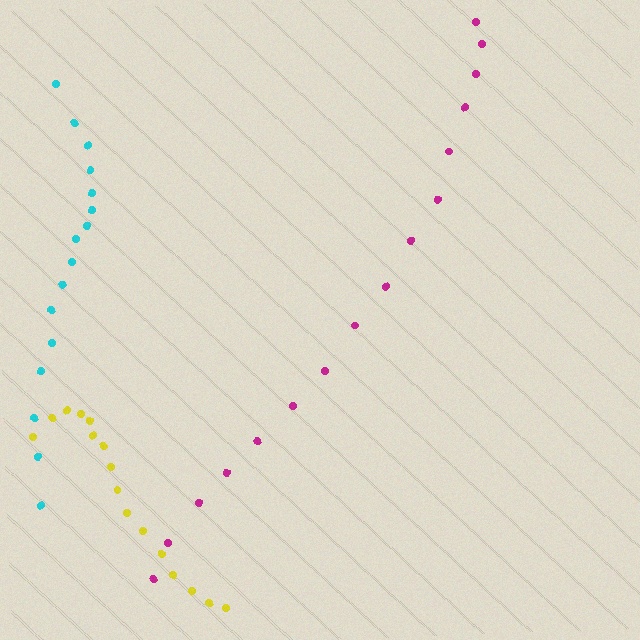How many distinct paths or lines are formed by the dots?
There are 3 distinct paths.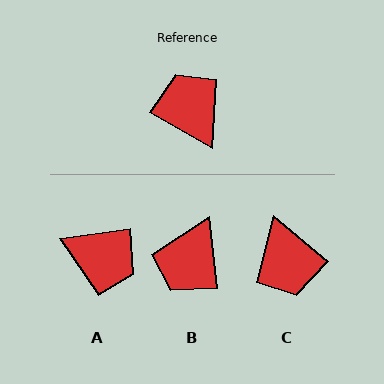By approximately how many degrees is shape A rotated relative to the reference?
Approximately 142 degrees clockwise.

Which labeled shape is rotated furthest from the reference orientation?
C, about 169 degrees away.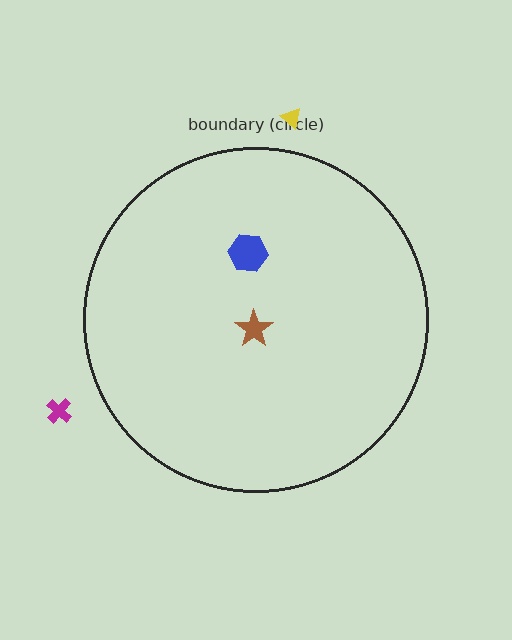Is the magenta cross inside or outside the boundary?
Outside.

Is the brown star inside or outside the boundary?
Inside.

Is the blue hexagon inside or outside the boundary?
Inside.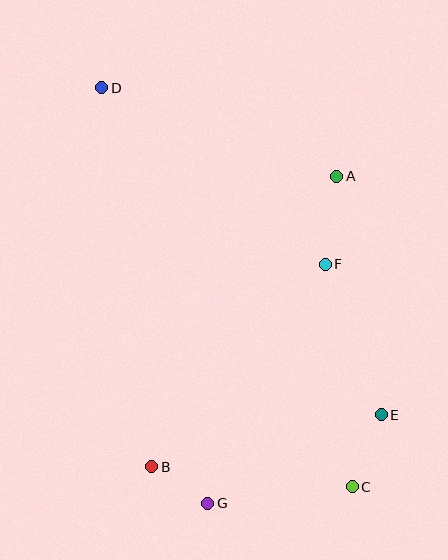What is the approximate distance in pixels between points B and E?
The distance between B and E is approximately 235 pixels.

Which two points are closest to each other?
Points B and G are closest to each other.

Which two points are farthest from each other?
Points C and D are farthest from each other.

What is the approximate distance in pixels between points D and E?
The distance between D and E is approximately 430 pixels.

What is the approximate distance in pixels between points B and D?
The distance between B and D is approximately 382 pixels.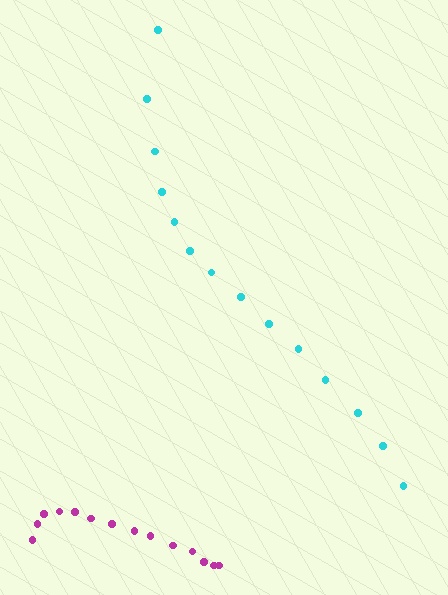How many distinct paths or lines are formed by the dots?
There are 2 distinct paths.